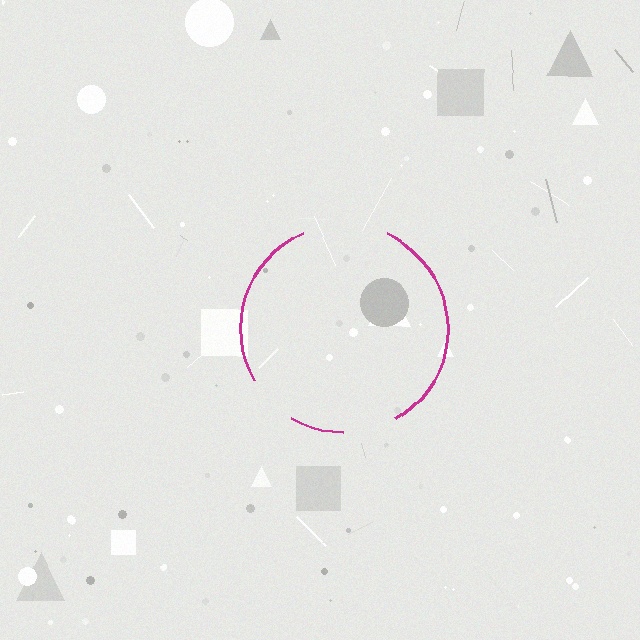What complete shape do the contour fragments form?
The contour fragments form a circle.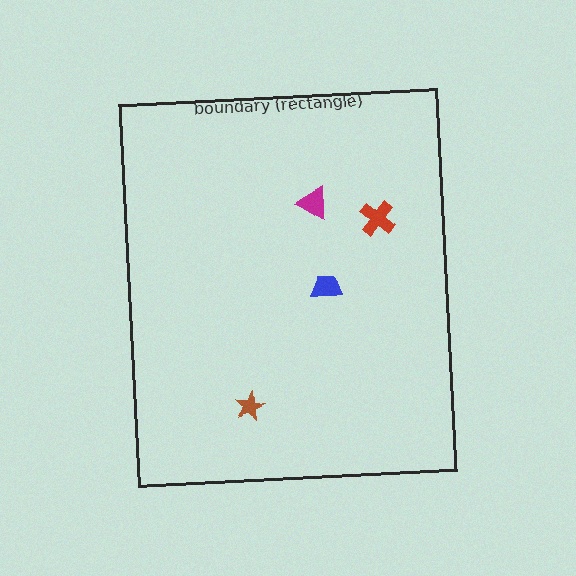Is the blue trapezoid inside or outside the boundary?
Inside.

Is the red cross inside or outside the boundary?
Inside.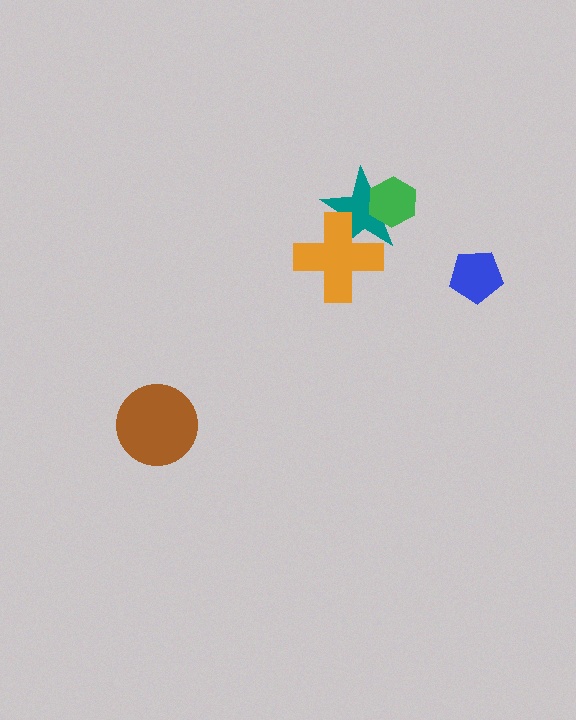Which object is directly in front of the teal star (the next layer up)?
The orange cross is directly in front of the teal star.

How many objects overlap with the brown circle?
0 objects overlap with the brown circle.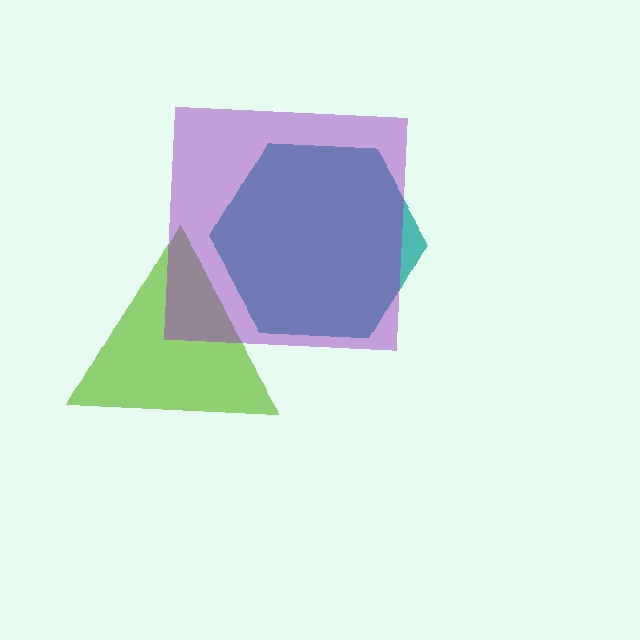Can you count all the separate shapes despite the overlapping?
Yes, there are 3 separate shapes.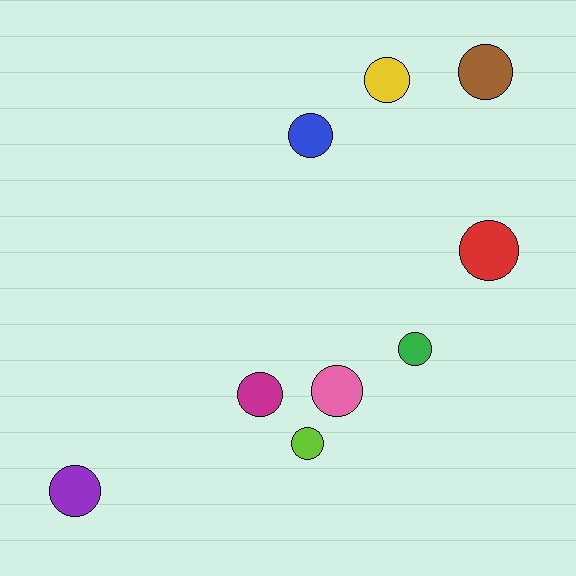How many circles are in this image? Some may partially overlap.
There are 9 circles.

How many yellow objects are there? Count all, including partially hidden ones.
There is 1 yellow object.